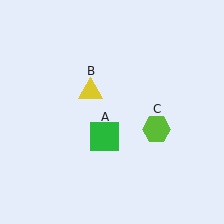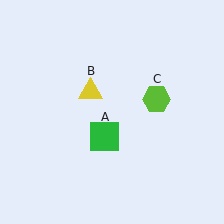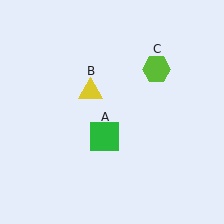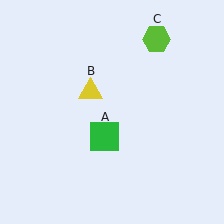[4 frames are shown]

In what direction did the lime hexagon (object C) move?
The lime hexagon (object C) moved up.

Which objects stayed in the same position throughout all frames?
Green square (object A) and yellow triangle (object B) remained stationary.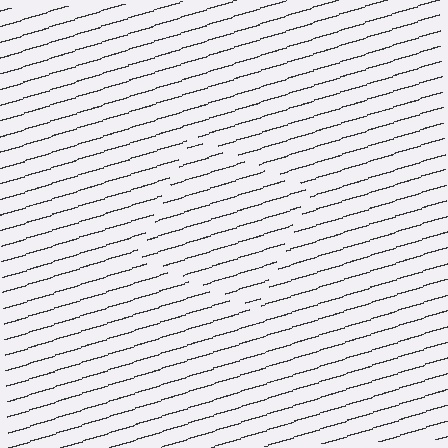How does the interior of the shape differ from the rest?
The interior of the shape contains the same grating, shifted by half a period — the contour is defined by the phase discontinuity where line-ends from the inner and outer gratings abut.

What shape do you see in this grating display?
An illusory square. The interior of the shape contains the same grating, shifted by half a period — the contour is defined by the phase discontinuity where line-ends from the inner and outer gratings abut.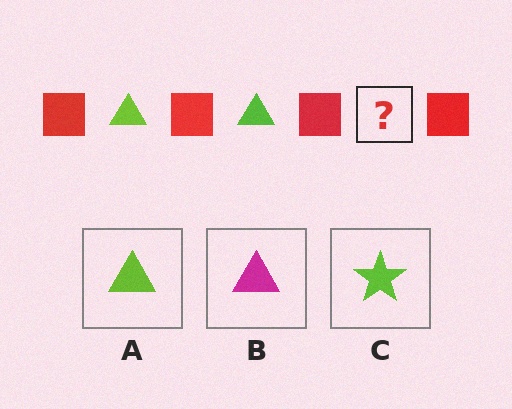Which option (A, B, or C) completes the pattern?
A.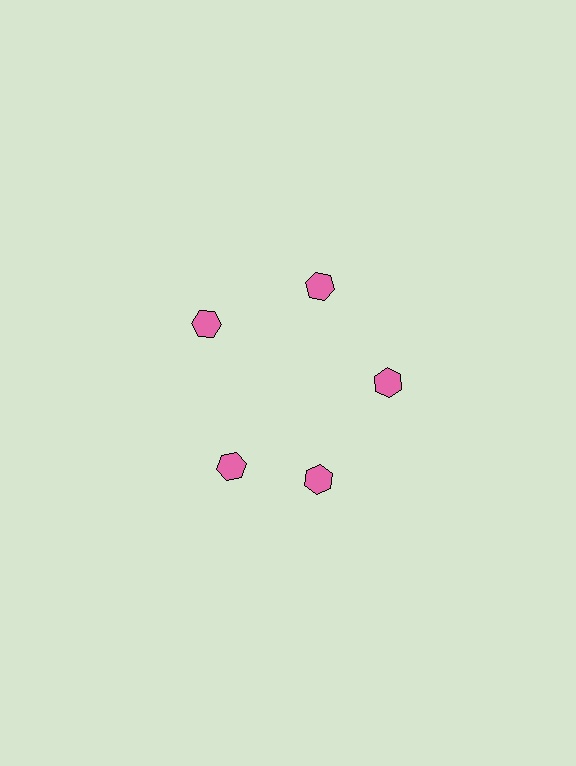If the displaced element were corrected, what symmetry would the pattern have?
It would have 5-fold rotational symmetry — the pattern would map onto itself every 72 degrees.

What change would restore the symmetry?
The symmetry would be restored by rotating it back into even spacing with its neighbors so that all 5 hexagons sit at equal angles and equal distance from the center.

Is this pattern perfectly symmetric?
No. The 5 pink hexagons are arranged in a ring, but one element near the 8 o'clock position is rotated out of alignment along the ring, breaking the 5-fold rotational symmetry.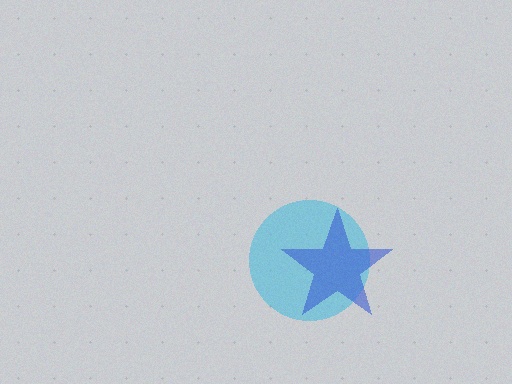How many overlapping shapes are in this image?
There are 2 overlapping shapes in the image.